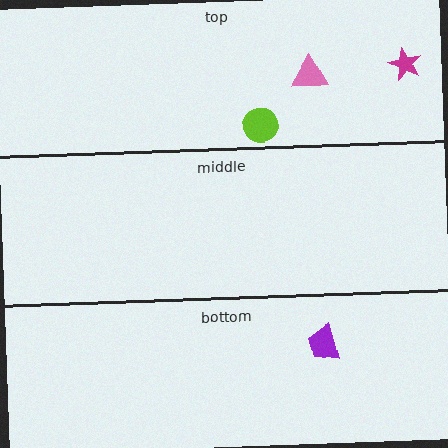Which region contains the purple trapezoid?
The bottom region.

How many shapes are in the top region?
3.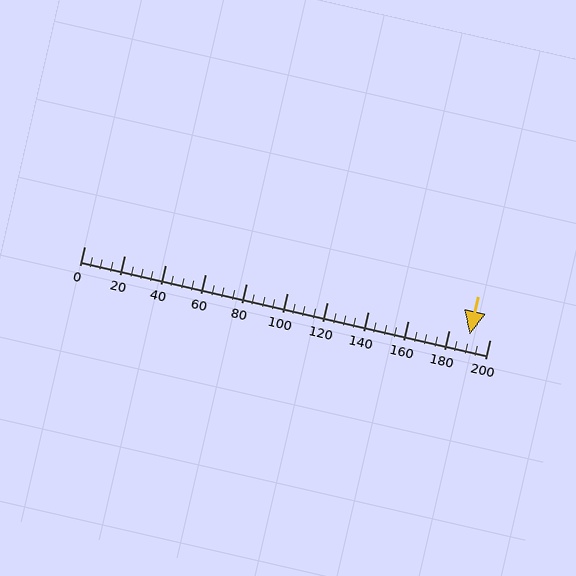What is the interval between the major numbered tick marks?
The major tick marks are spaced 20 units apart.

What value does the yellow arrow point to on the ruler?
The yellow arrow points to approximately 190.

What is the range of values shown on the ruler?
The ruler shows values from 0 to 200.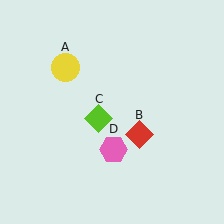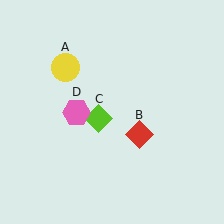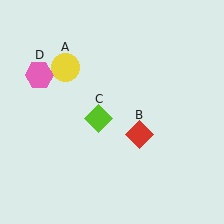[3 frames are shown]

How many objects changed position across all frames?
1 object changed position: pink hexagon (object D).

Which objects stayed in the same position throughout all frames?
Yellow circle (object A) and red diamond (object B) and lime diamond (object C) remained stationary.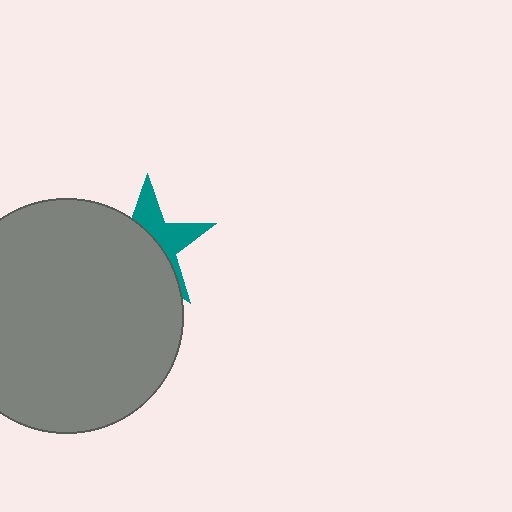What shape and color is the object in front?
The object in front is a gray circle.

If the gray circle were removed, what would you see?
You would see the complete teal star.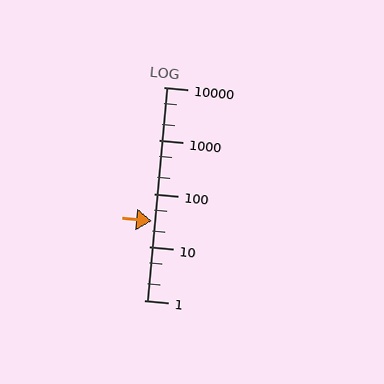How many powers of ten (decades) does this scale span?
The scale spans 4 decades, from 1 to 10000.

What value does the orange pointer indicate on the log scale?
The pointer indicates approximately 31.